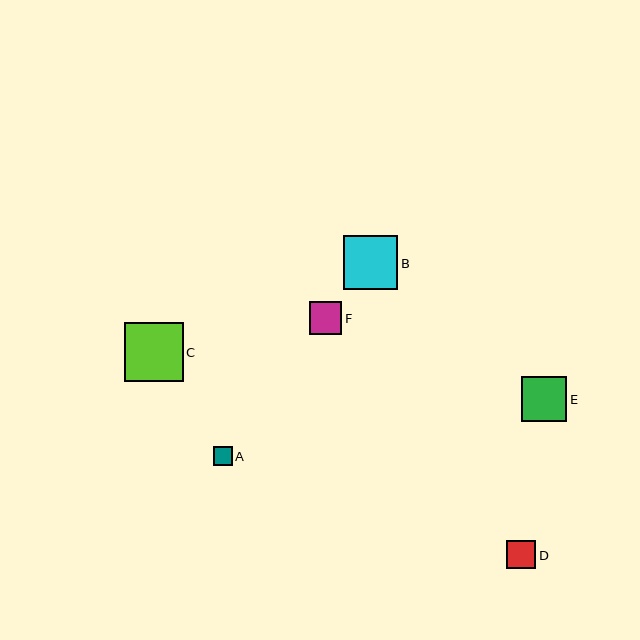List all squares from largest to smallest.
From largest to smallest: C, B, E, F, D, A.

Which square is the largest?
Square C is the largest with a size of approximately 58 pixels.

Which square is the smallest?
Square A is the smallest with a size of approximately 19 pixels.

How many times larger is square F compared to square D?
Square F is approximately 1.1 times the size of square D.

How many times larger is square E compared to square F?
Square E is approximately 1.4 times the size of square F.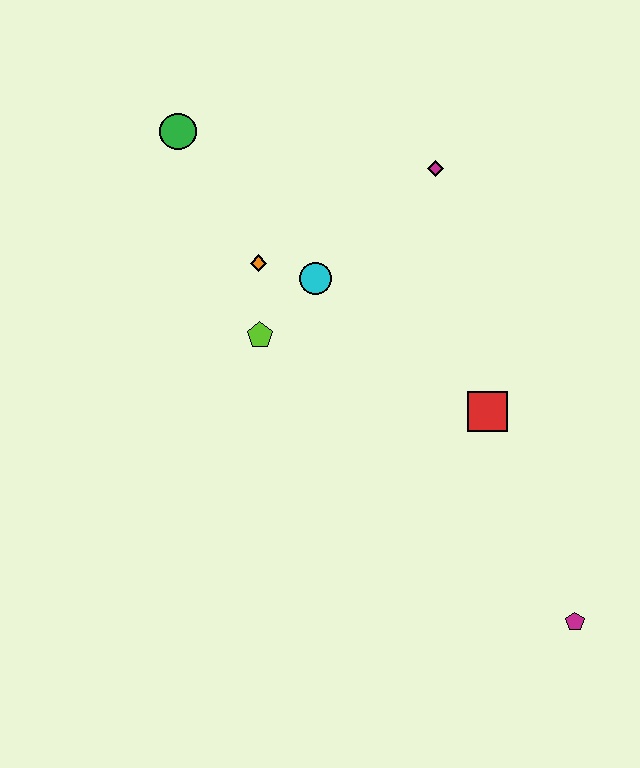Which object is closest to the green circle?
The orange diamond is closest to the green circle.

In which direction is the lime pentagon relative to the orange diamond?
The lime pentagon is below the orange diamond.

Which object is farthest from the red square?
The green circle is farthest from the red square.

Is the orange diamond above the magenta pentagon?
Yes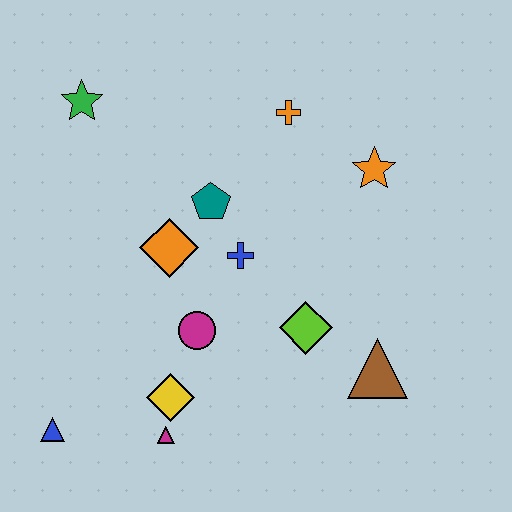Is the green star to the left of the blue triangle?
No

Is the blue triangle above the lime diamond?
No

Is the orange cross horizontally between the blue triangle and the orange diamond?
No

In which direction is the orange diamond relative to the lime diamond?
The orange diamond is to the left of the lime diamond.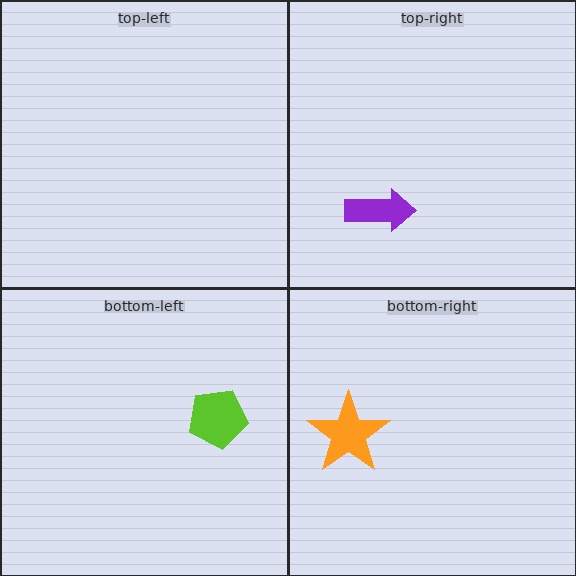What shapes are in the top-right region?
The purple arrow.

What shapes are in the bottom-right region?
The orange star.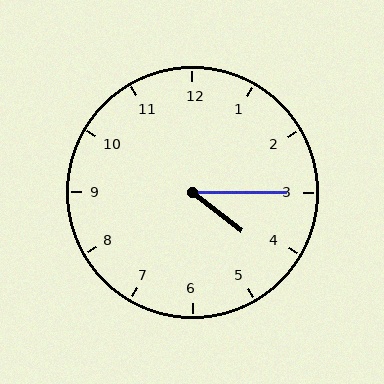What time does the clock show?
4:15.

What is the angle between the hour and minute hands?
Approximately 38 degrees.